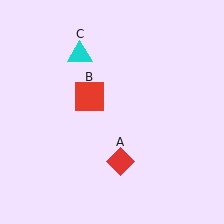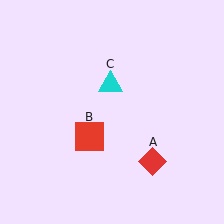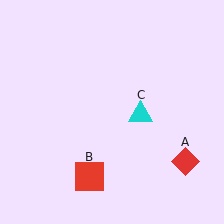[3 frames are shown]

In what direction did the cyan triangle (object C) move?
The cyan triangle (object C) moved down and to the right.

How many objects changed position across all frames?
3 objects changed position: red diamond (object A), red square (object B), cyan triangle (object C).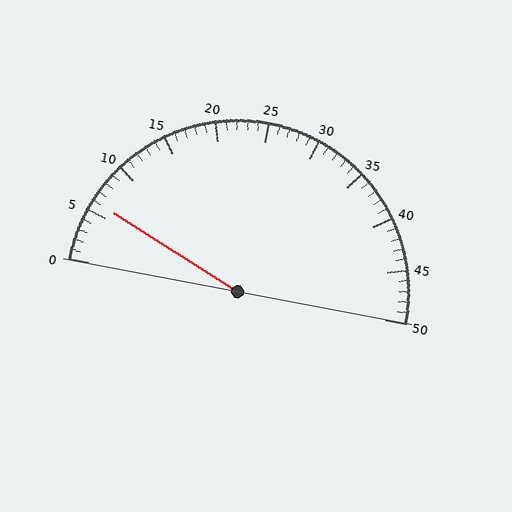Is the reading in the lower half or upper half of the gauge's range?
The reading is in the lower half of the range (0 to 50).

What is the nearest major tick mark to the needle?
The nearest major tick mark is 5.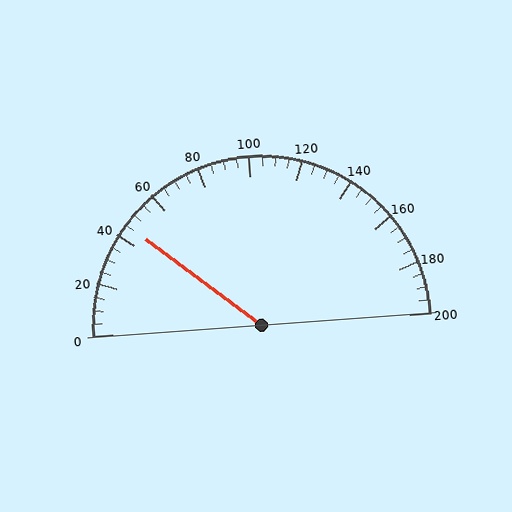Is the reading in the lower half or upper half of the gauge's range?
The reading is in the lower half of the range (0 to 200).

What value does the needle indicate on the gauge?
The needle indicates approximately 45.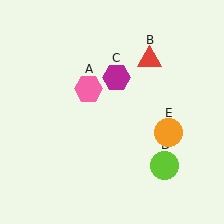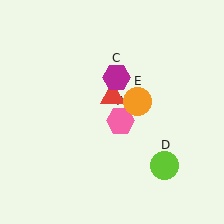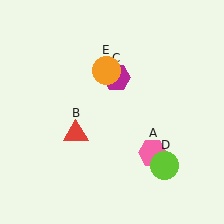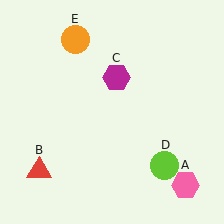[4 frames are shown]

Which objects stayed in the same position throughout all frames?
Magenta hexagon (object C) and lime circle (object D) remained stationary.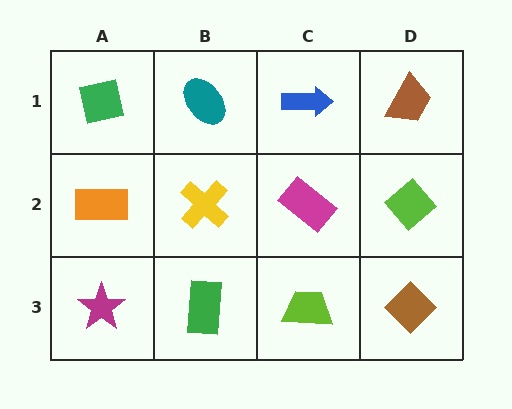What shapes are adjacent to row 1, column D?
A lime diamond (row 2, column D), a blue arrow (row 1, column C).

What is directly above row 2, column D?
A brown trapezoid.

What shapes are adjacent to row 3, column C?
A magenta rectangle (row 2, column C), a green rectangle (row 3, column B), a brown diamond (row 3, column D).